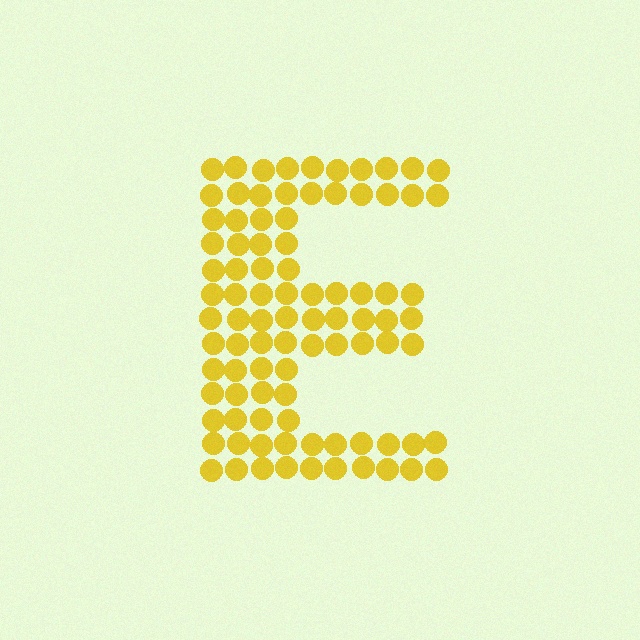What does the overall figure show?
The overall figure shows the letter E.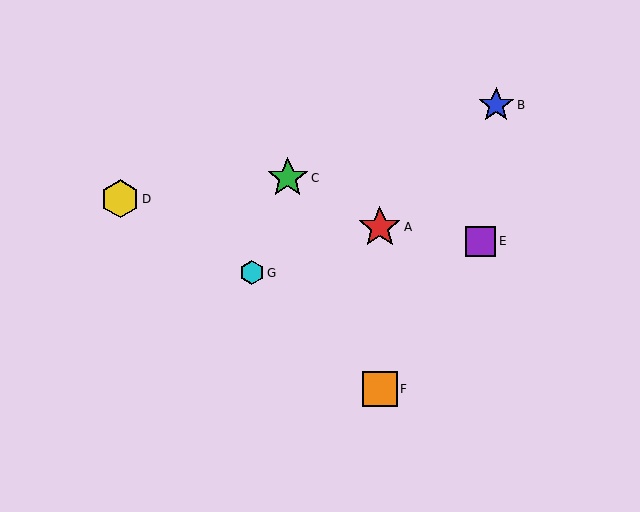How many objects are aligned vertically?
2 objects (A, F) are aligned vertically.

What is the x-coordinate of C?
Object C is at x≈288.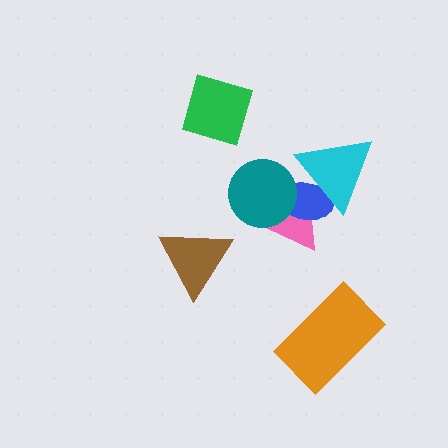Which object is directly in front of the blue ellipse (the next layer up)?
The teal circle is directly in front of the blue ellipse.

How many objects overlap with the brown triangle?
0 objects overlap with the brown triangle.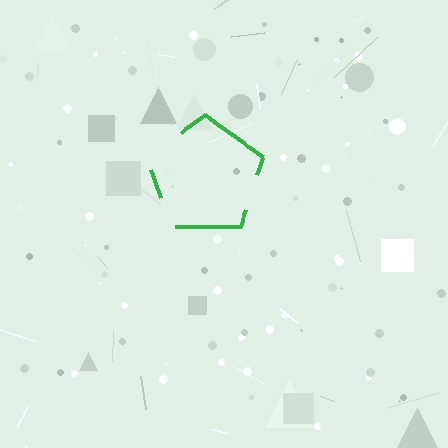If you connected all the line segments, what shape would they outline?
They would outline a pentagon.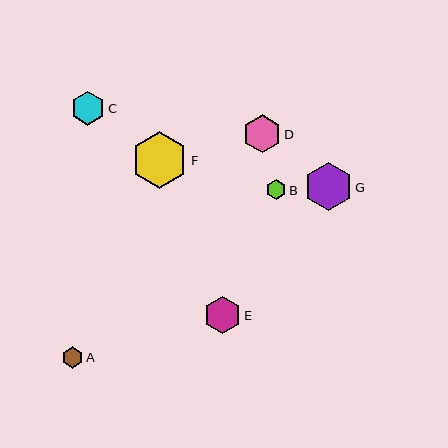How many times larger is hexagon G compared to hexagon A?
Hexagon G is approximately 2.2 times the size of hexagon A.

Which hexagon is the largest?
Hexagon F is the largest with a size of approximately 56 pixels.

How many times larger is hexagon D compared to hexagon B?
Hexagon D is approximately 1.9 times the size of hexagon B.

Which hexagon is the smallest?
Hexagon B is the smallest with a size of approximately 20 pixels.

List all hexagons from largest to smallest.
From largest to smallest: F, G, D, E, C, A, B.